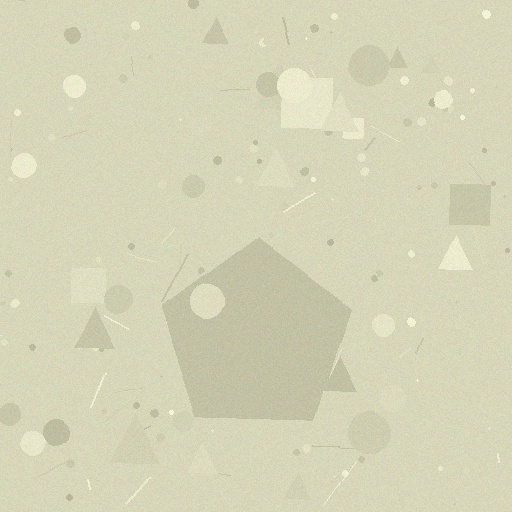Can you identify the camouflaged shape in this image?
The camouflaged shape is a pentagon.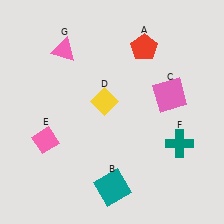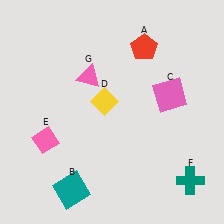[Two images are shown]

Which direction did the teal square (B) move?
The teal square (B) moved left.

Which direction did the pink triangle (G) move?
The pink triangle (G) moved down.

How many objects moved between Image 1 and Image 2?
3 objects moved between the two images.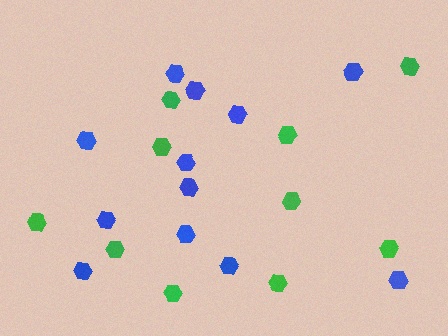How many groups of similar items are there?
There are 2 groups: one group of green hexagons (10) and one group of blue hexagons (12).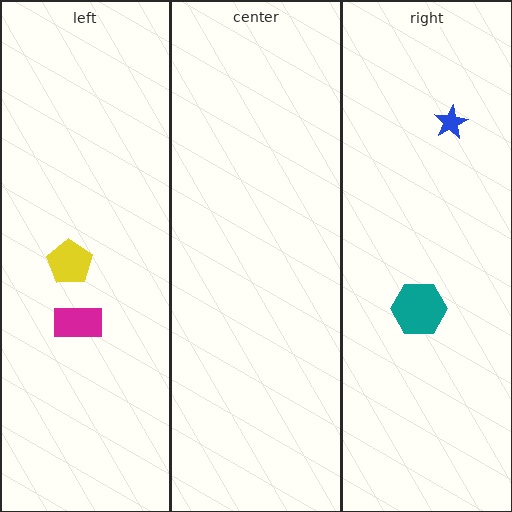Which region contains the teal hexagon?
The right region.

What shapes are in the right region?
The blue star, the teal hexagon.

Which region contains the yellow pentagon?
The left region.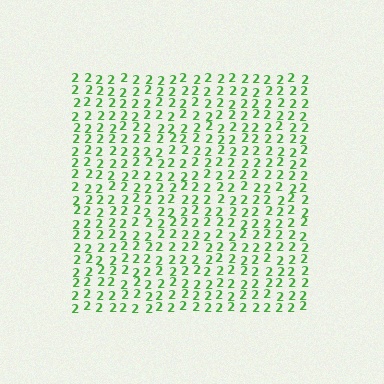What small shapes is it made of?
It is made of small digit 2's.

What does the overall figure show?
The overall figure shows a square.